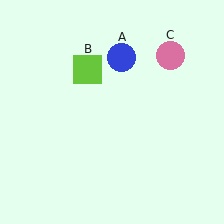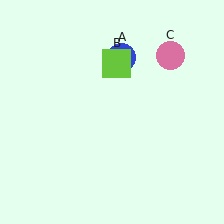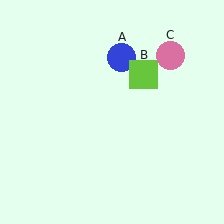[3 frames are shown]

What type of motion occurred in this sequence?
The lime square (object B) rotated clockwise around the center of the scene.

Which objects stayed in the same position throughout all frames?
Blue circle (object A) and pink circle (object C) remained stationary.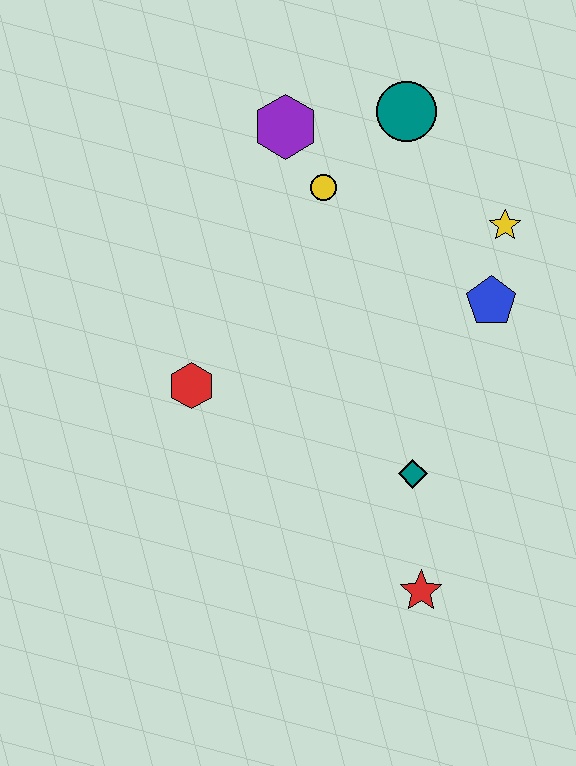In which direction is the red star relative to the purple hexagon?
The red star is below the purple hexagon.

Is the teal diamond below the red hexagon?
Yes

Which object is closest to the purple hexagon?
The yellow circle is closest to the purple hexagon.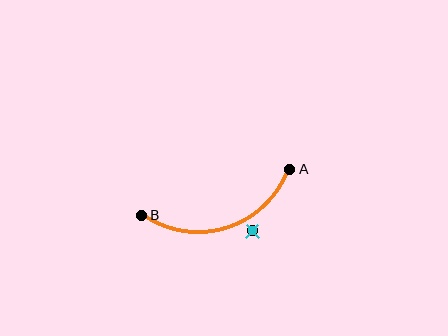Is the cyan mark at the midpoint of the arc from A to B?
No — the cyan mark does not lie on the arc at all. It sits slightly outside the curve.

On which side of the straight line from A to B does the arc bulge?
The arc bulges below the straight line connecting A and B.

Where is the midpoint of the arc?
The arc midpoint is the point on the curve farthest from the straight line joining A and B. It sits below that line.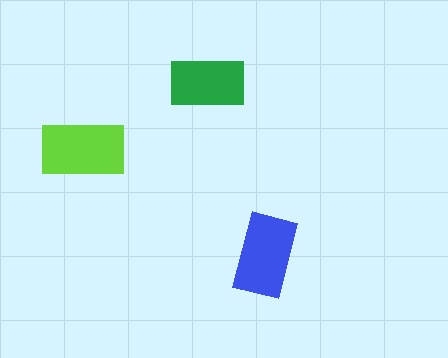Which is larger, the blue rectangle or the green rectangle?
The blue one.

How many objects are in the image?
There are 3 objects in the image.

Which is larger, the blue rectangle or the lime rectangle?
The lime one.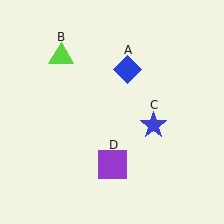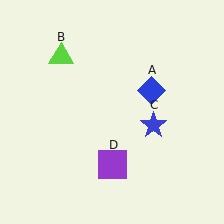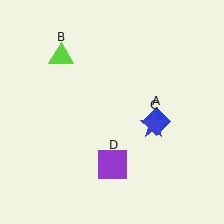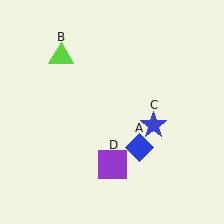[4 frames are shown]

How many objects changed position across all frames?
1 object changed position: blue diamond (object A).